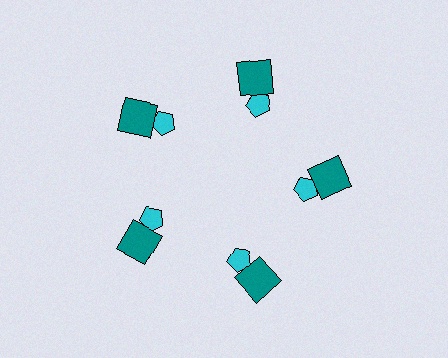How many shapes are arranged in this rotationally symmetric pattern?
There are 10 shapes, arranged in 5 groups of 2.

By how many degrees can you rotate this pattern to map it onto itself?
The pattern maps onto itself every 72 degrees of rotation.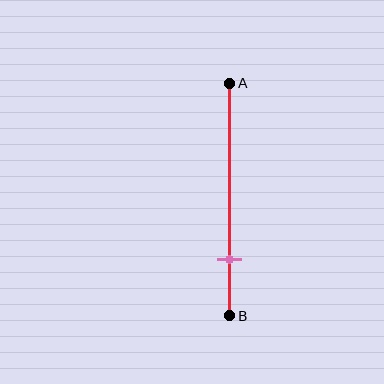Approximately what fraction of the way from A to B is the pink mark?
The pink mark is approximately 75% of the way from A to B.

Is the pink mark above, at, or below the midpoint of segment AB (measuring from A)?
The pink mark is below the midpoint of segment AB.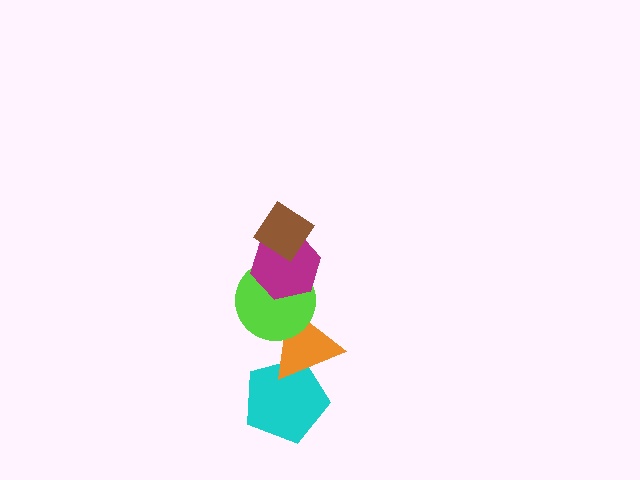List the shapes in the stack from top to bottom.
From top to bottom: the brown diamond, the magenta hexagon, the lime circle, the orange triangle, the cyan pentagon.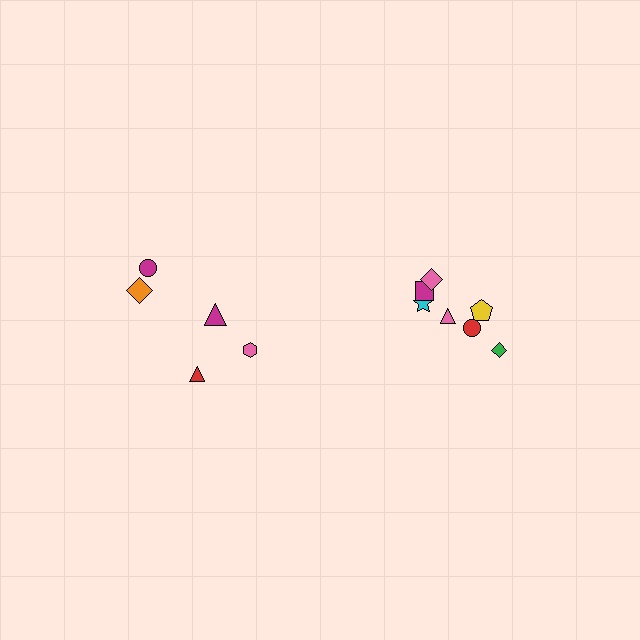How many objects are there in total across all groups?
There are 12 objects.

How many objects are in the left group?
There are 5 objects.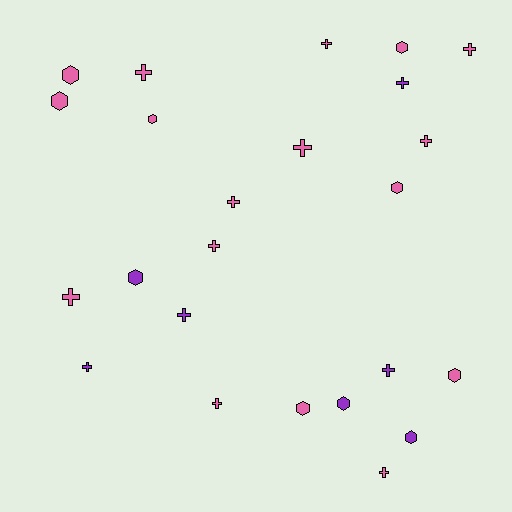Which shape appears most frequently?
Cross, with 14 objects.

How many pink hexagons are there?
There are 7 pink hexagons.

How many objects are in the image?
There are 24 objects.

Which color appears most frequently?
Pink, with 17 objects.